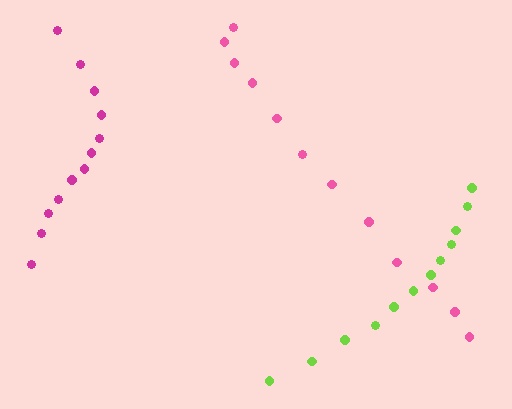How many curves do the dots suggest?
There are 3 distinct paths.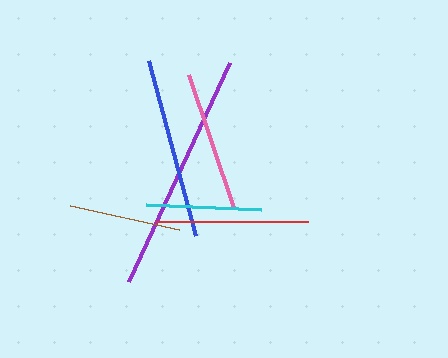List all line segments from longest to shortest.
From longest to shortest: purple, blue, red, pink, cyan, brown.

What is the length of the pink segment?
The pink segment is approximately 140 pixels long.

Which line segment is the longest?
The purple line is the longest at approximately 242 pixels.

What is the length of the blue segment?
The blue segment is approximately 181 pixels long.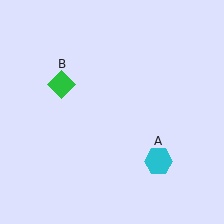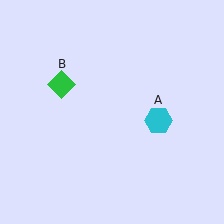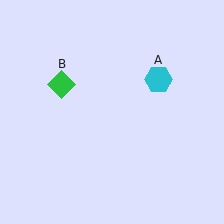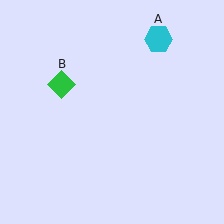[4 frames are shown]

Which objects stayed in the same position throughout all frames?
Green diamond (object B) remained stationary.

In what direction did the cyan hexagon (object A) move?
The cyan hexagon (object A) moved up.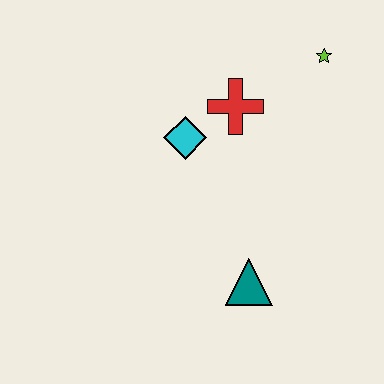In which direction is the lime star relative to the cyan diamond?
The lime star is to the right of the cyan diamond.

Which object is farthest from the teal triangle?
The lime star is farthest from the teal triangle.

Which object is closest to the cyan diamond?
The red cross is closest to the cyan diamond.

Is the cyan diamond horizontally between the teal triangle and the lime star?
No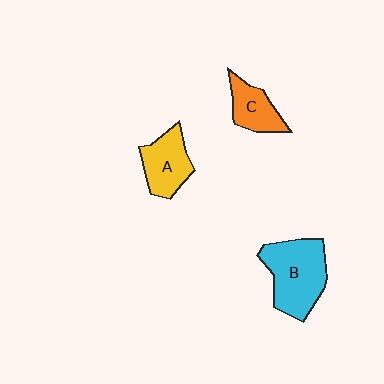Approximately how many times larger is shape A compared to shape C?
Approximately 1.2 times.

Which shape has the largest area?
Shape B (cyan).